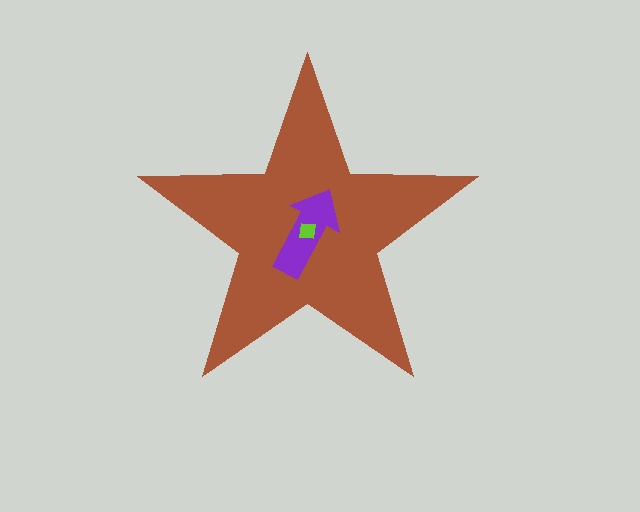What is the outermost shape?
The brown star.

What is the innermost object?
The lime square.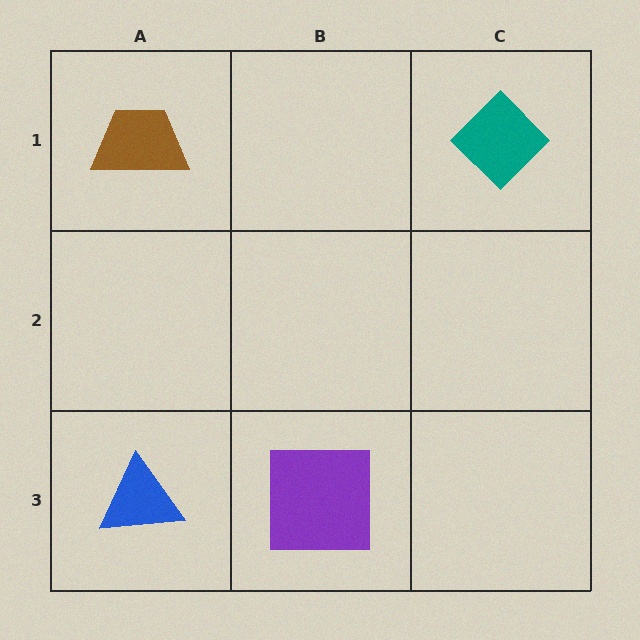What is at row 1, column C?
A teal diamond.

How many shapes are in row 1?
2 shapes.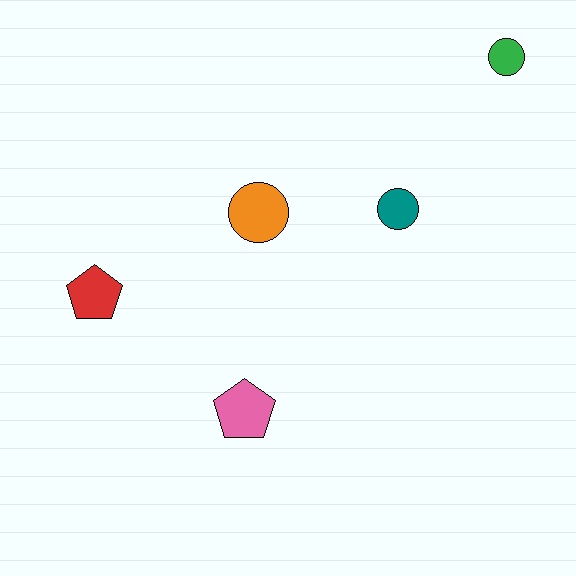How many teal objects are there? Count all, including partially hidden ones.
There is 1 teal object.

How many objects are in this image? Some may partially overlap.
There are 5 objects.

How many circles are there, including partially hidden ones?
There are 3 circles.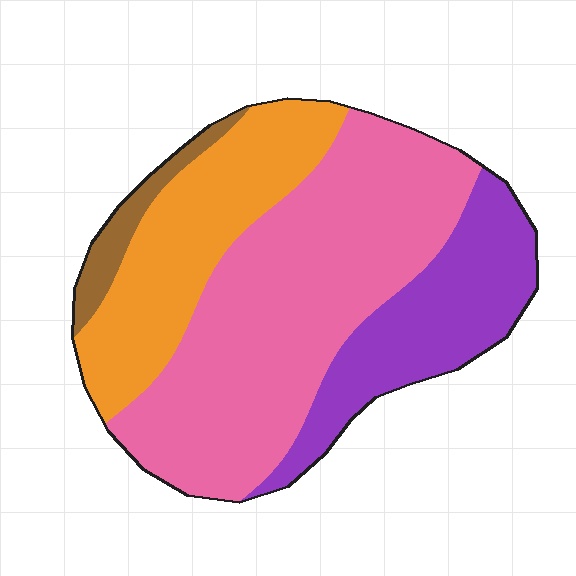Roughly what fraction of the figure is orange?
Orange covers roughly 25% of the figure.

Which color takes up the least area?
Brown, at roughly 5%.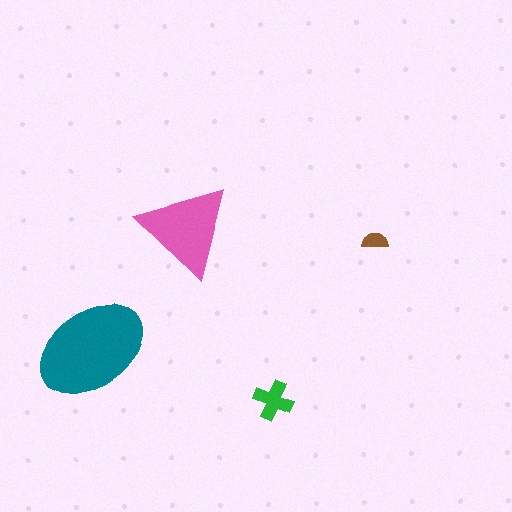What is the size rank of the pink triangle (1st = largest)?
2nd.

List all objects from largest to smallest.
The teal ellipse, the pink triangle, the green cross, the brown semicircle.